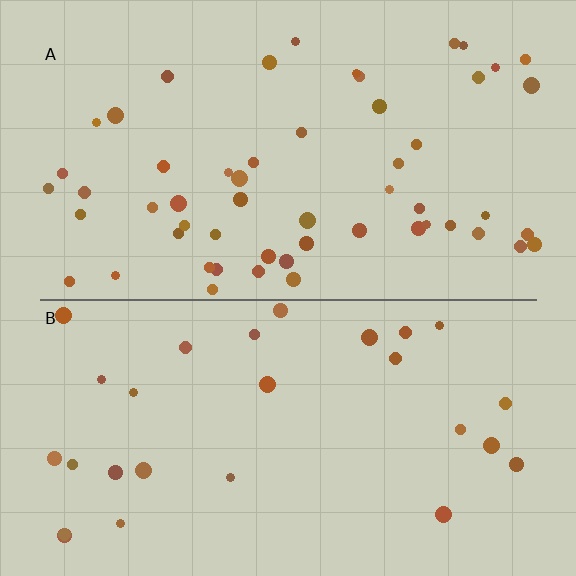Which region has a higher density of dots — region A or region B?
A (the top).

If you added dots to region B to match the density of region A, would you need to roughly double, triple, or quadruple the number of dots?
Approximately double.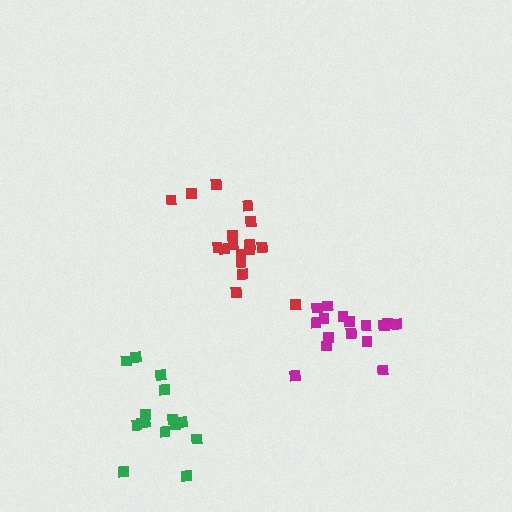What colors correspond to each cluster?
The clusters are colored: magenta, green, red.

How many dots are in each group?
Group 1: 16 dots, Group 2: 15 dots, Group 3: 17 dots (48 total).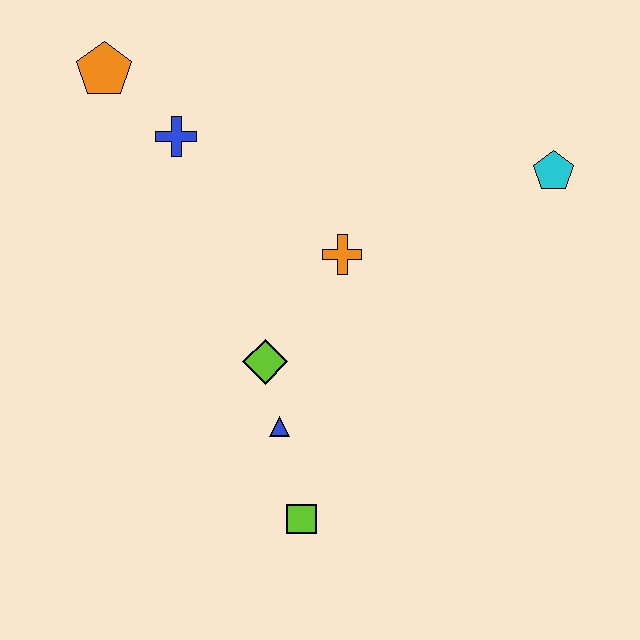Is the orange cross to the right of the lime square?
Yes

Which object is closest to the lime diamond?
The blue triangle is closest to the lime diamond.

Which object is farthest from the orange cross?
The orange pentagon is farthest from the orange cross.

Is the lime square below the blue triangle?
Yes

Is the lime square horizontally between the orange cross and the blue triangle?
Yes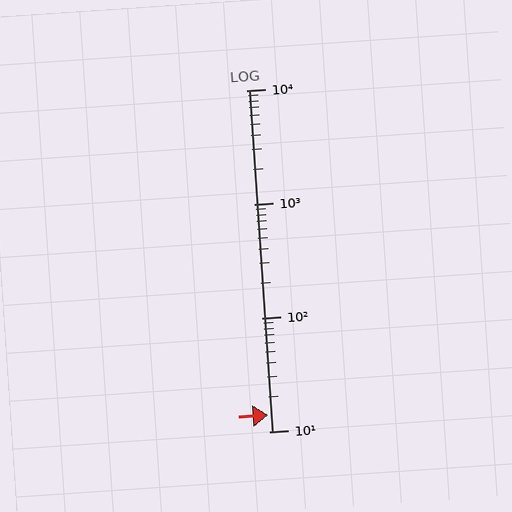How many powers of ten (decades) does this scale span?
The scale spans 3 decades, from 10 to 10000.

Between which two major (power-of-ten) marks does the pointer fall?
The pointer is between 10 and 100.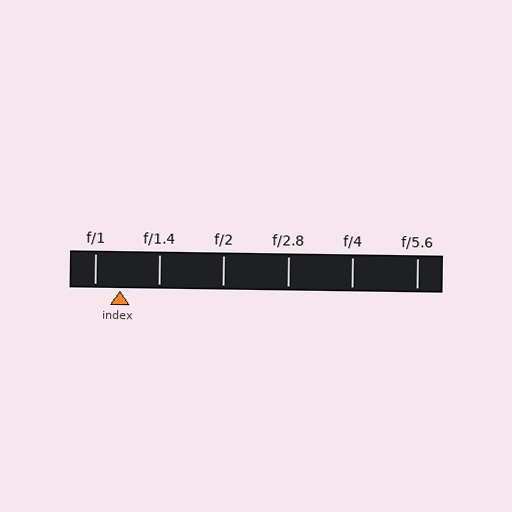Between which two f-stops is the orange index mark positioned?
The index mark is between f/1 and f/1.4.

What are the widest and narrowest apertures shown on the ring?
The widest aperture shown is f/1 and the narrowest is f/5.6.